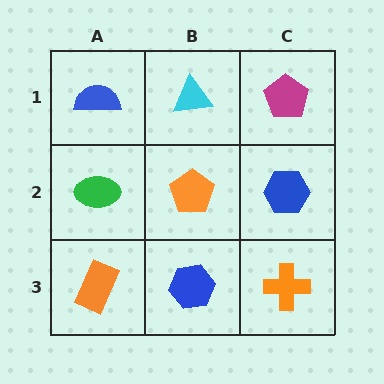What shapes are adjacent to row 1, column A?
A green ellipse (row 2, column A), a cyan triangle (row 1, column B).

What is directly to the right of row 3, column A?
A blue hexagon.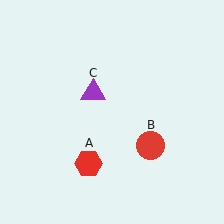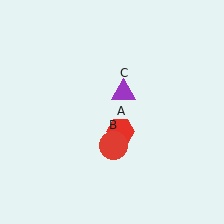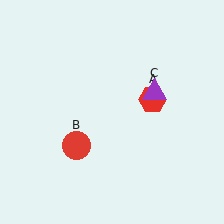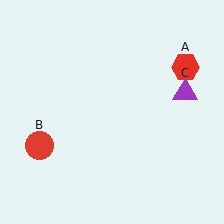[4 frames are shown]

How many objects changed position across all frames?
3 objects changed position: red hexagon (object A), red circle (object B), purple triangle (object C).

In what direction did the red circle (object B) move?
The red circle (object B) moved left.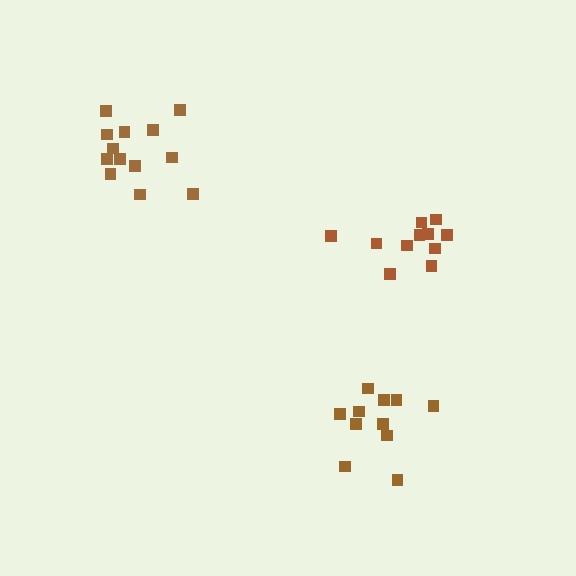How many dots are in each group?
Group 1: 11 dots, Group 2: 11 dots, Group 3: 13 dots (35 total).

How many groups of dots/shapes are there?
There are 3 groups.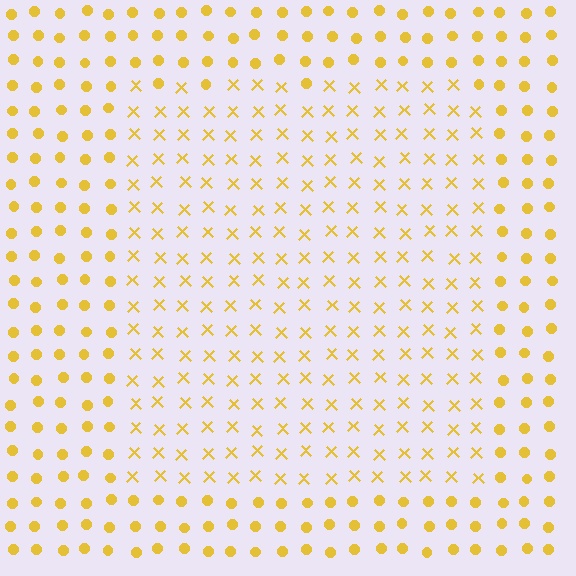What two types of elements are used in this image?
The image uses X marks inside the rectangle region and circles outside it.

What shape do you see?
I see a rectangle.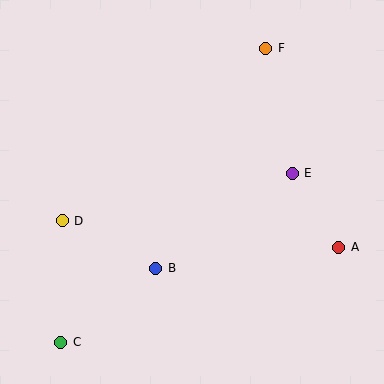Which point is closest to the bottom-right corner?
Point A is closest to the bottom-right corner.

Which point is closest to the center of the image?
Point B at (156, 268) is closest to the center.